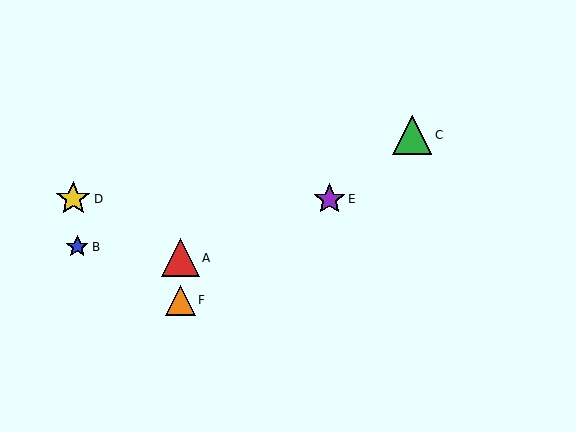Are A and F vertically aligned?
Yes, both are at x≈180.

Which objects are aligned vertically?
Objects A, F are aligned vertically.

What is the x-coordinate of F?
Object F is at x≈180.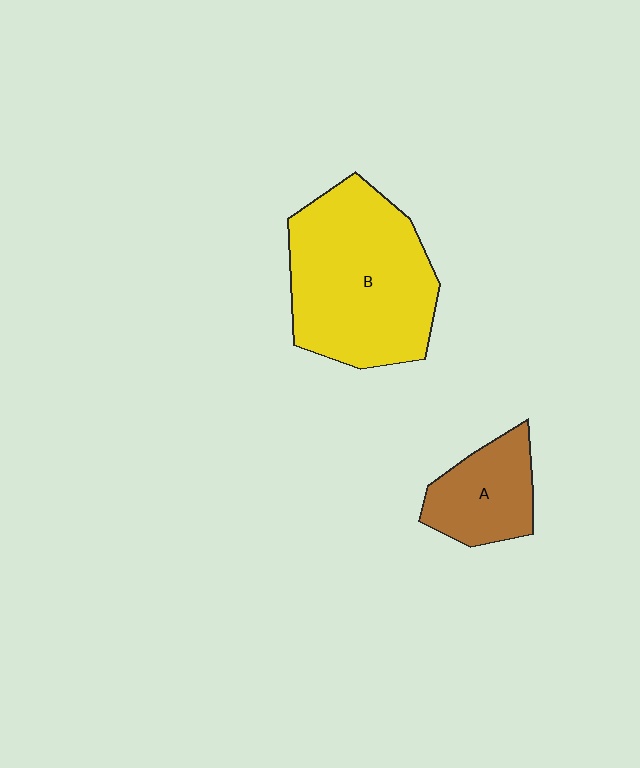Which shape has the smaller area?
Shape A (brown).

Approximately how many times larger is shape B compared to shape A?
Approximately 2.4 times.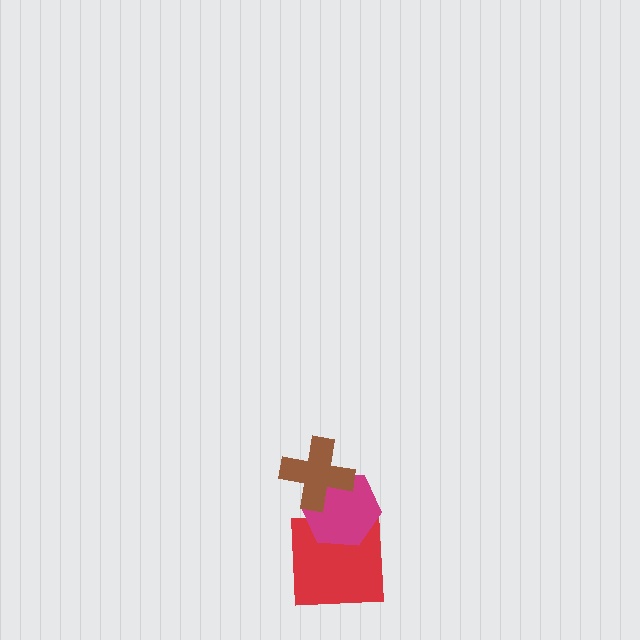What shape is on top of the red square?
The magenta hexagon is on top of the red square.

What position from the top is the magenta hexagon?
The magenta hexagon is 2nd from the top.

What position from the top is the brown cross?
The brown cross is 1st from the top.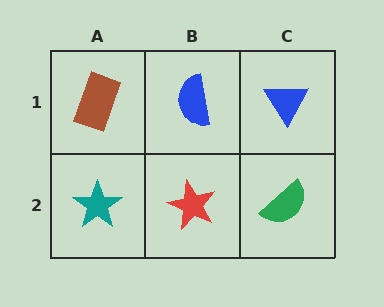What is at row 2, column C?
A green semicircle.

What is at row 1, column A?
A brown rectangle.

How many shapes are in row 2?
3 shapes.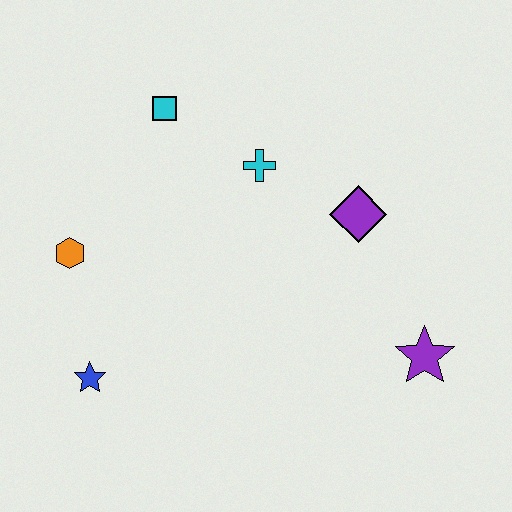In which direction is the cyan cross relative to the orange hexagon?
The cyan cross is to the right of the orange hexagon.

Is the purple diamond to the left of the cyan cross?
No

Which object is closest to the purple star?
The purple diamond is closest to the purple star.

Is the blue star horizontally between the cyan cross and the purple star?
No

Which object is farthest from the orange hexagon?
The purple star is farthest from the orange hexagon.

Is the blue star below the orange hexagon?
Yes